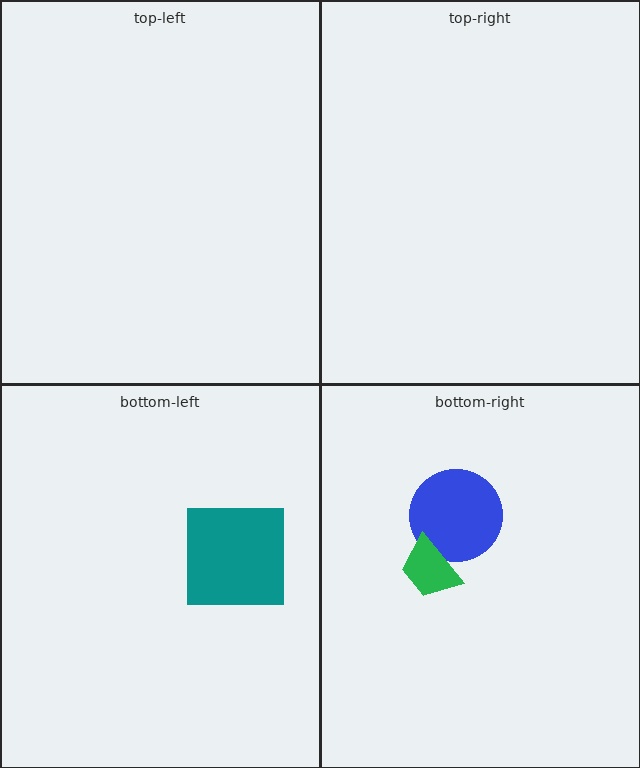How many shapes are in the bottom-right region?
2.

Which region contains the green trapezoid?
The bottom-right region.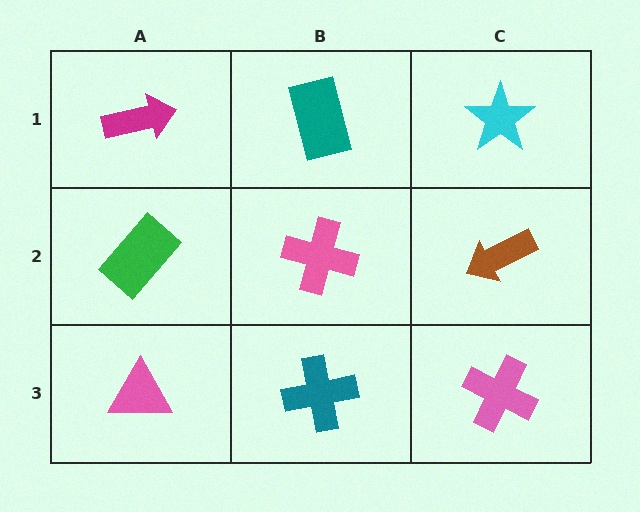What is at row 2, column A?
A green rectangle.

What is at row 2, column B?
A pink cross.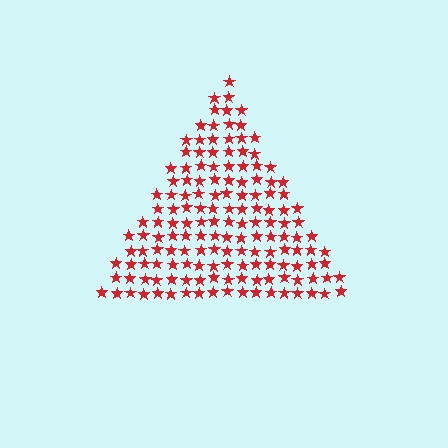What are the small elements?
The small elements are stars.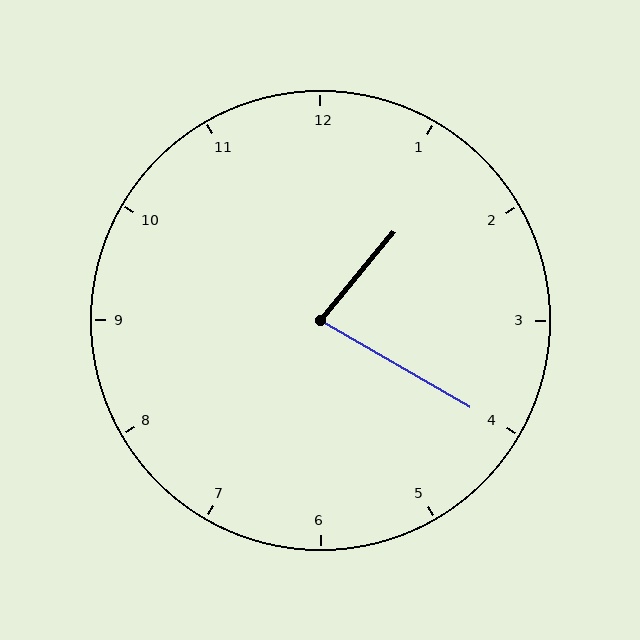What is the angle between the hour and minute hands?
Approximately 80 degrees.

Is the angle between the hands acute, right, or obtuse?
It is acute.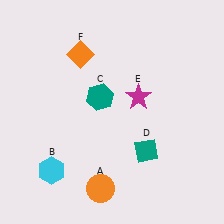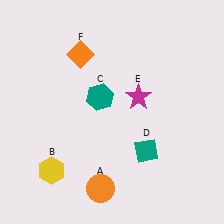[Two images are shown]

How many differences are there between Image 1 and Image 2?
There is 1 difference between the two images.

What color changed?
The hexagon (B) changed from cyan in Image 1 to yellow in Image 2.